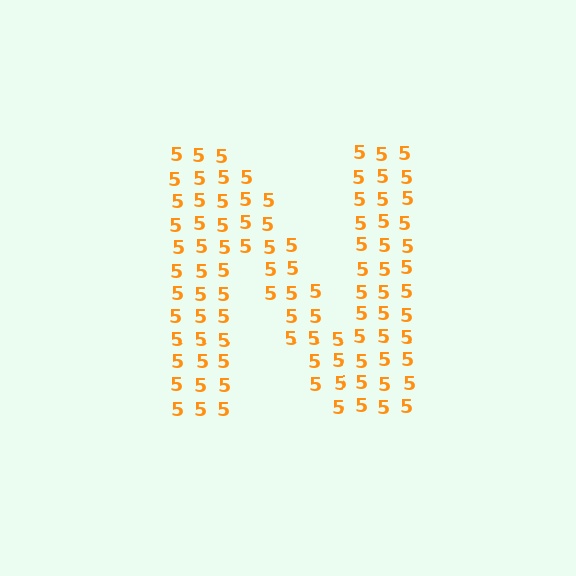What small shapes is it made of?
It is made of small digit 5's.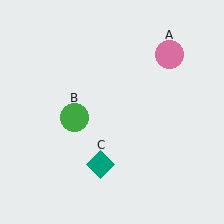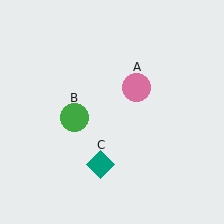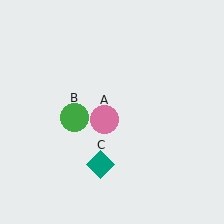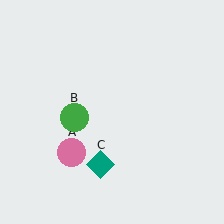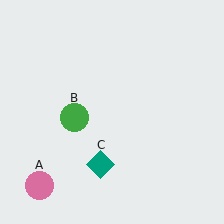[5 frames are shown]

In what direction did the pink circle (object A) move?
The pink circle (object A) moved down and to the left.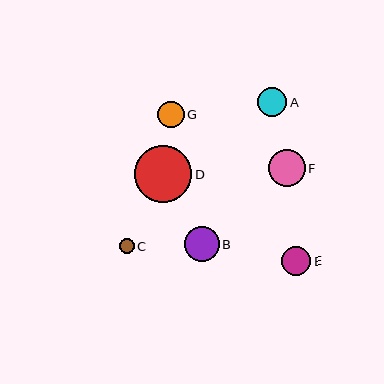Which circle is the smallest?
Circle C is the smallest with a size of approximately 15 pixels.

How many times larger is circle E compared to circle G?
Circle E is approximately 1.1 times the size of circle G.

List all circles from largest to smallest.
From largest to smallest: D, F, B, E, A, G, C.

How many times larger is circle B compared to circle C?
Circle B is approximately 2.2 times the size of circle C.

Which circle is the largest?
Circle D is the largest with a size of approximately 57 pixels.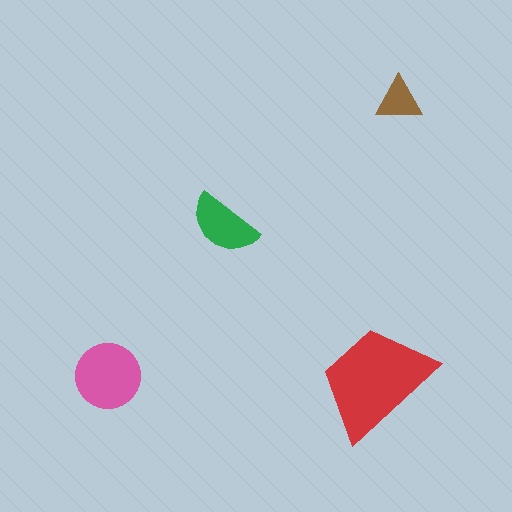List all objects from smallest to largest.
The brown triangle, the green semicircle, the pink circle, the red trapezoid.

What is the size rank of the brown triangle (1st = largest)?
4th.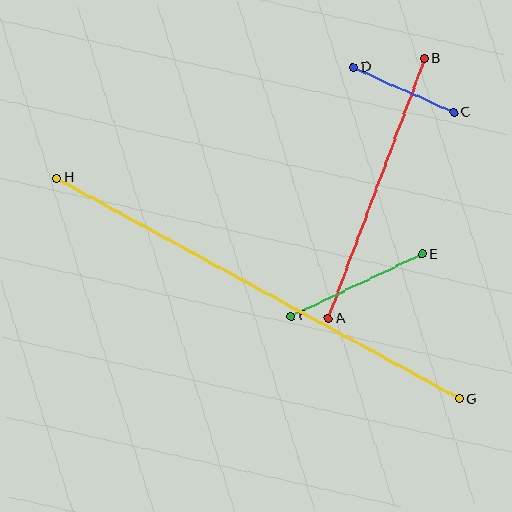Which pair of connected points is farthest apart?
Points G and H are farthest apart.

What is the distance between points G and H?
The distance is approximately 459 pixels.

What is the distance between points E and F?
The distance is approximately 145 pixels.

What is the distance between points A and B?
The distance is approximately 277 pixels.